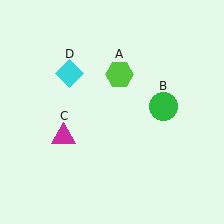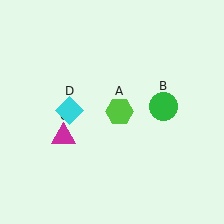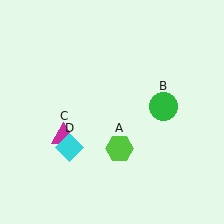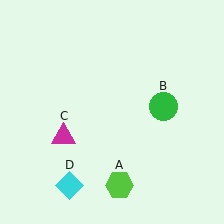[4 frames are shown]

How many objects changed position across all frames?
2 objects changed position: lime hexagon (object A), cyan diamond (object D).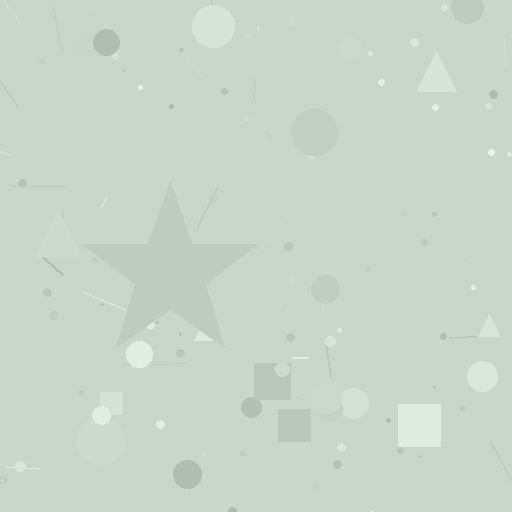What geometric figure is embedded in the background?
A star is embedded in the background.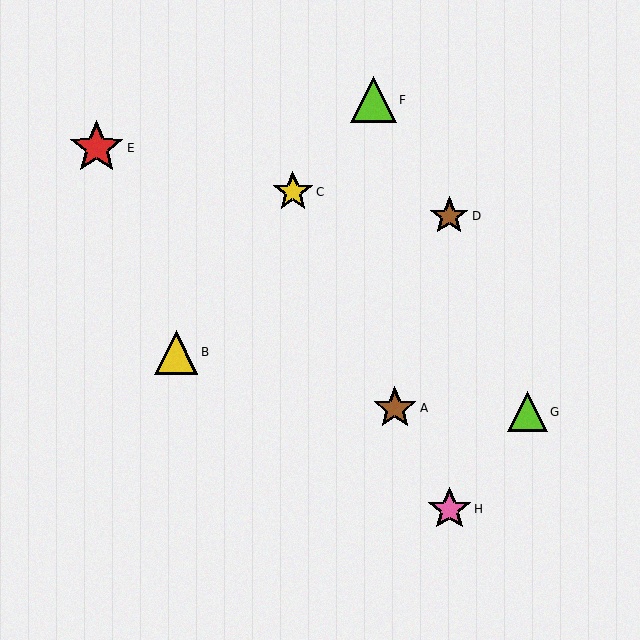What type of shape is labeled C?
Shape C is a yellow star.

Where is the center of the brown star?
The center of the brown star is at (395, 408).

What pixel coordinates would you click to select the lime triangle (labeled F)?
Click at (373, 100) to select the lime triangle F.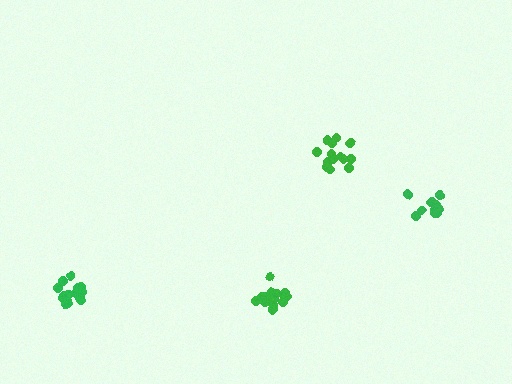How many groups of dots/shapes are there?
There are 4 groups.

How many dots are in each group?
Group 1: 14 dots, Group 2: 17 dots, Group 3: 14 dots, Group 4: 16 dots (61 total).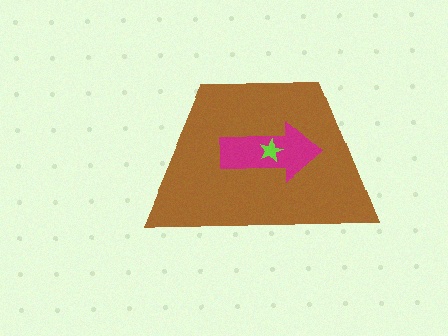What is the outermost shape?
The brown trapezoid.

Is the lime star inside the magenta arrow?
Yes.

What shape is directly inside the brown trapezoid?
The magenta arrow.